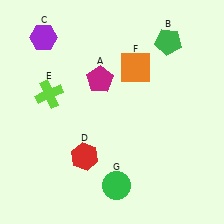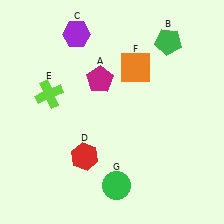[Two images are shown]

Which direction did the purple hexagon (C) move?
The purple hexagon (C) moved right.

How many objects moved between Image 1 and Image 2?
1 object moved between the two images.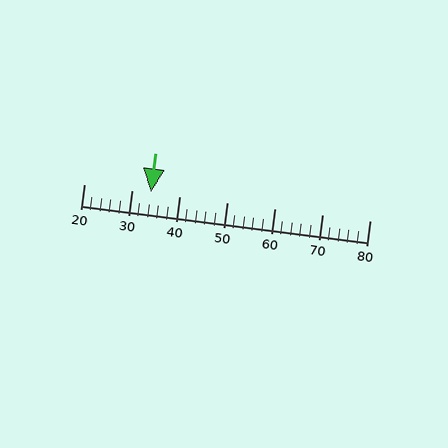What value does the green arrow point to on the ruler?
The green arrow points to approximately 34.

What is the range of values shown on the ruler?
The ruler shows values from 20 to 80.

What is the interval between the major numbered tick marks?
The major tick marks are spaced 10 units apart.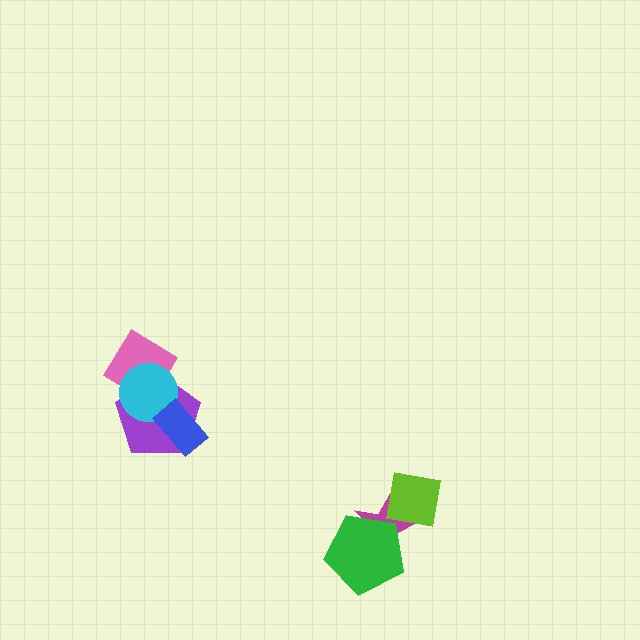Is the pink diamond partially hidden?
Yes, it is partially covered by another shape.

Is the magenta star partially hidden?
Yes, it is partially covered by another shape.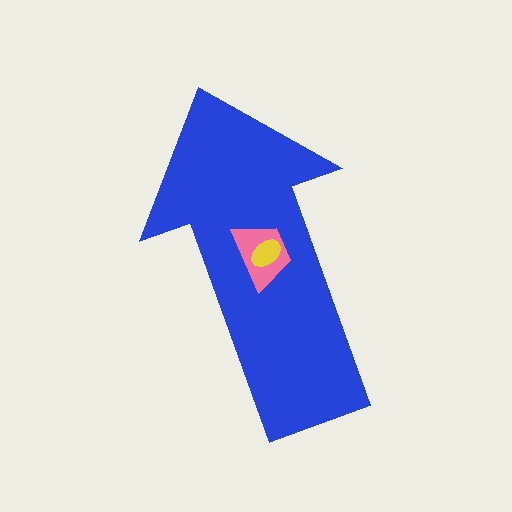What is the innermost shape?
The yellow ellipse.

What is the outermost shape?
The blue arrow.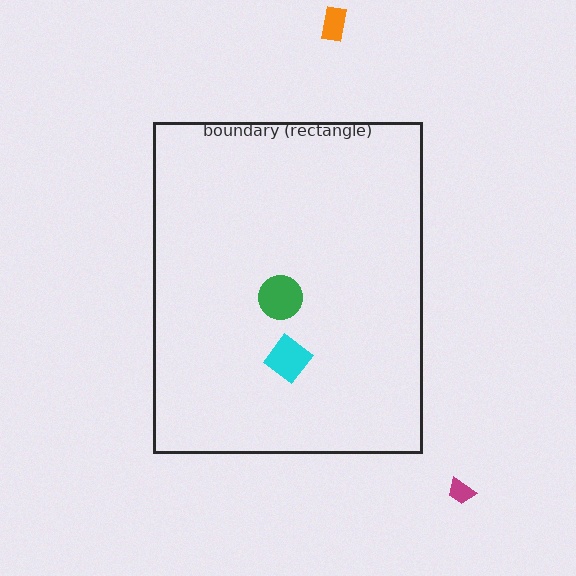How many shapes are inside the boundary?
2 inside, 2 outside.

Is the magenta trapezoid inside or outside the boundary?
Outside.